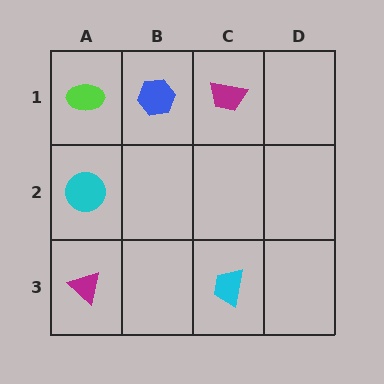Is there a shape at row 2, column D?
No, that cell is empty.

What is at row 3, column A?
A magenta triangle.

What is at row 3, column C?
A cyan trapezoid.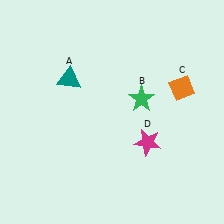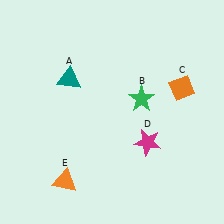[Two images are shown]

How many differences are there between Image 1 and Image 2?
There is 1 difference between the two images.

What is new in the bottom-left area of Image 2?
An orange triangle (E) was added in the bottom-left area of Image 2.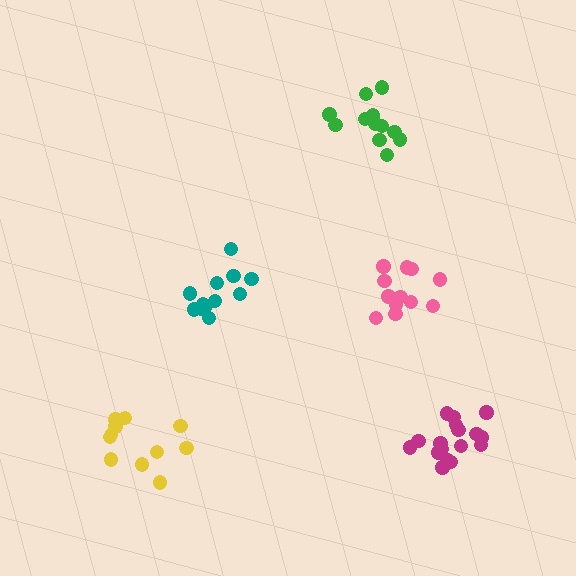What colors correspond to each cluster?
The clusters are colored: teal, green, pink, magenta, yellow.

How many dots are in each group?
Group 1: 12 dots, Group 2: 13 dots, Group 3: 12 dots, Group 4: 17 dots, Group 5: 11 dots (65 total).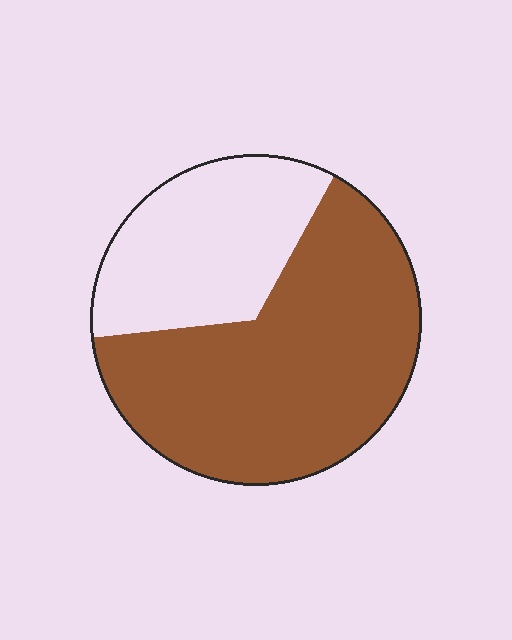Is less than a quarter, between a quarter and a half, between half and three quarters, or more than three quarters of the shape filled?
Between half and three quarters.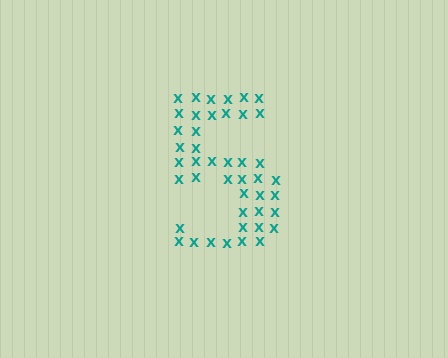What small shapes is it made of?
It is made of small letter X's.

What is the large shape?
The large shape is the digit 5.